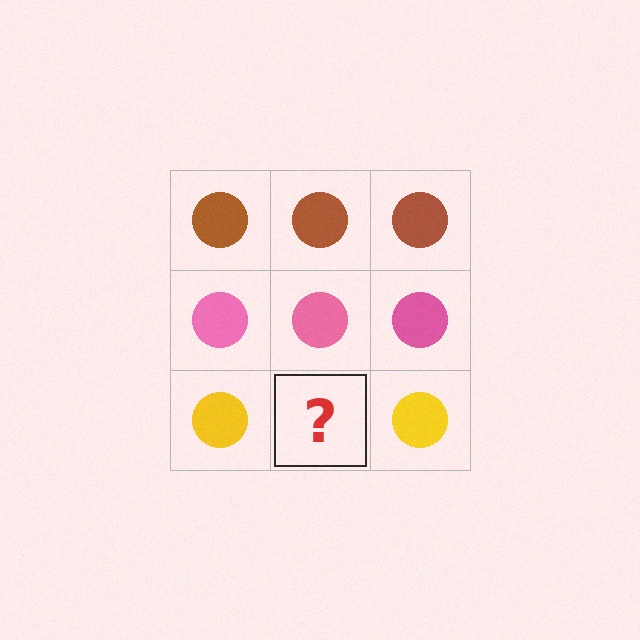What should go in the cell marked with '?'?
The missing cell should contain a yellow circle.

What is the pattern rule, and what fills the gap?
The rule is that each row has a consistent color. The gap should be filled with a yellow circle.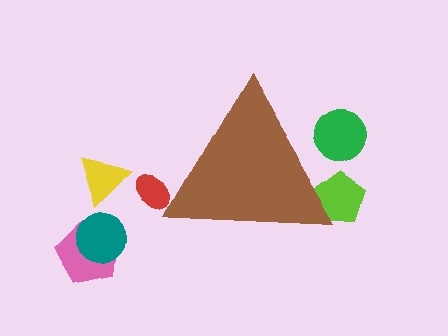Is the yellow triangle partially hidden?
No, the yellow triangle is fully visible.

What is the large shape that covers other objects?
A brown triangle.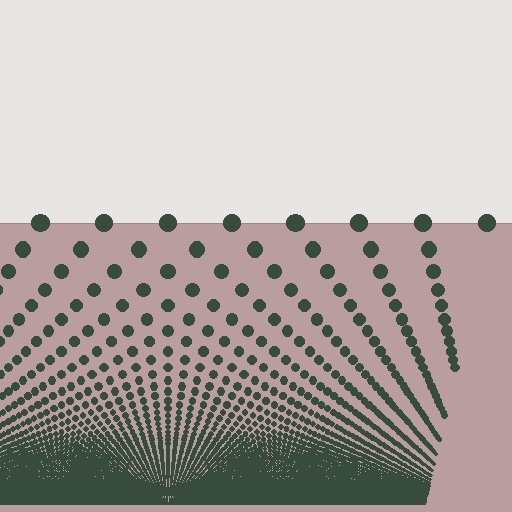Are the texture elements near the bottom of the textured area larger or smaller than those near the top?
Smaller. The gradient is inverted — elements near the bottom are smaller and denser.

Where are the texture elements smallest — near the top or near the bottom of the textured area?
Near the bottom.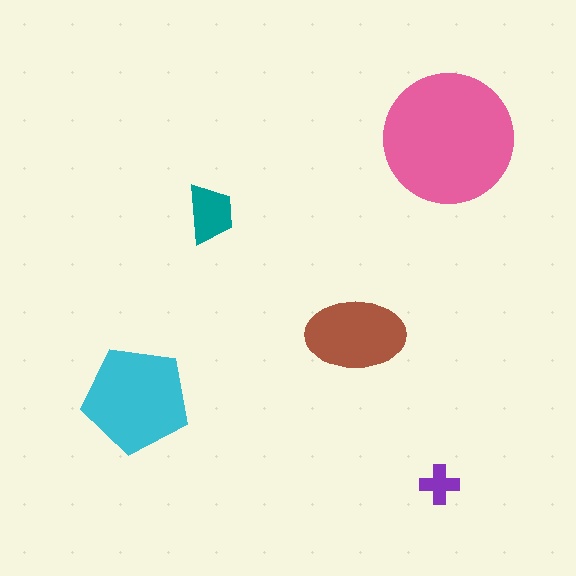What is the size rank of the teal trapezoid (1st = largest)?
4th.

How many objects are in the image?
There are 5 objects in the image.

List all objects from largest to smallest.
The pink circle, the cyan pentagon, the brown ellipse, the teal trapezoid, the purple cross.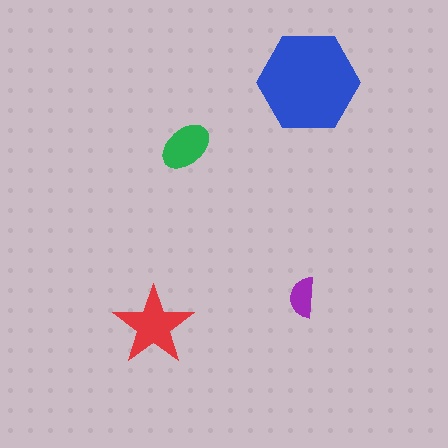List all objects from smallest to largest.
The purple semicircle, the green ellipse, the red star, the blue hexagon.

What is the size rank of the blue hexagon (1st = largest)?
1st.